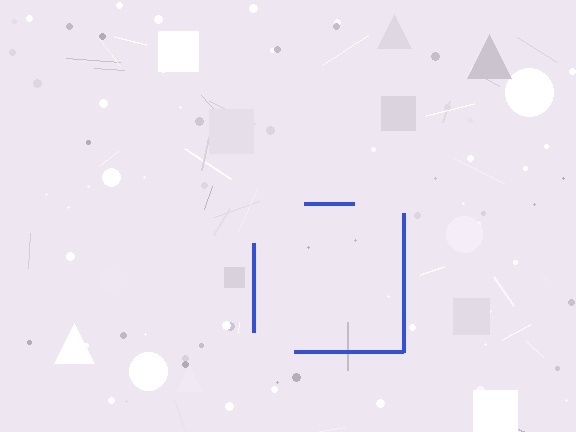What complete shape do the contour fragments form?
The contour fragments form a square.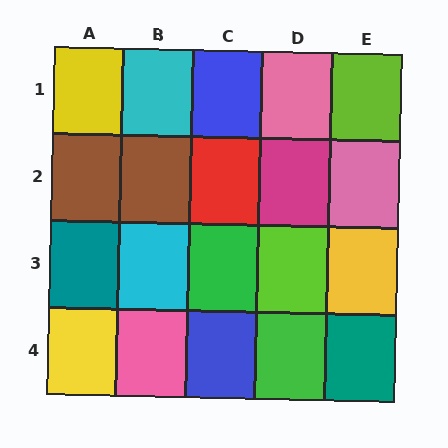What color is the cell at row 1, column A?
Yellow.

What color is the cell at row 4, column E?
Teal.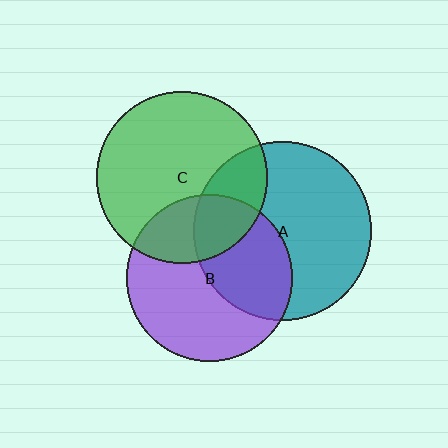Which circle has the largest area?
Circle A (teal).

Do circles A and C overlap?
Yes.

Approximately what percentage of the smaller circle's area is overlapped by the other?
Approximately 25%.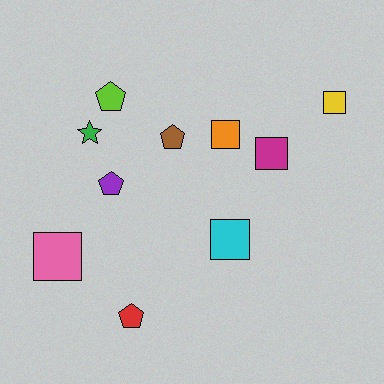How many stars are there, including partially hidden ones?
There is 1 star.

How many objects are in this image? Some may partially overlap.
There are 10 objects.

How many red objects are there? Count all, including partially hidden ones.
There is 1 red object.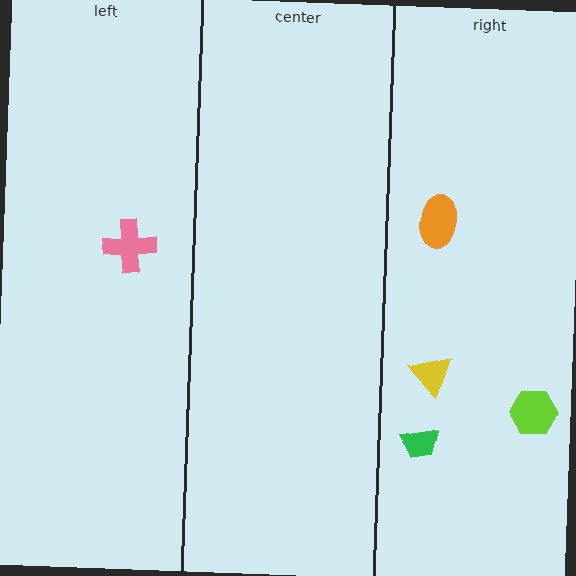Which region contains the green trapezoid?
The right region.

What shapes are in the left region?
The pink cross.